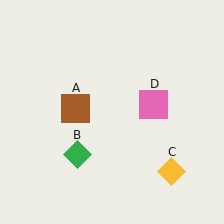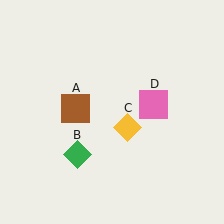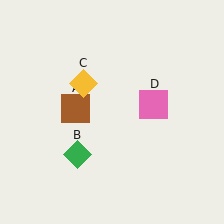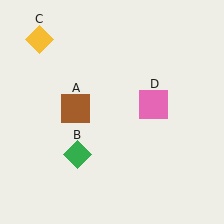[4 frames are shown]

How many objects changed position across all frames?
1 object changed position: yellow diamond (object C).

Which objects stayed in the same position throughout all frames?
Brown square (object A) and green diamond (object B) and pink square (object D) remained stationary.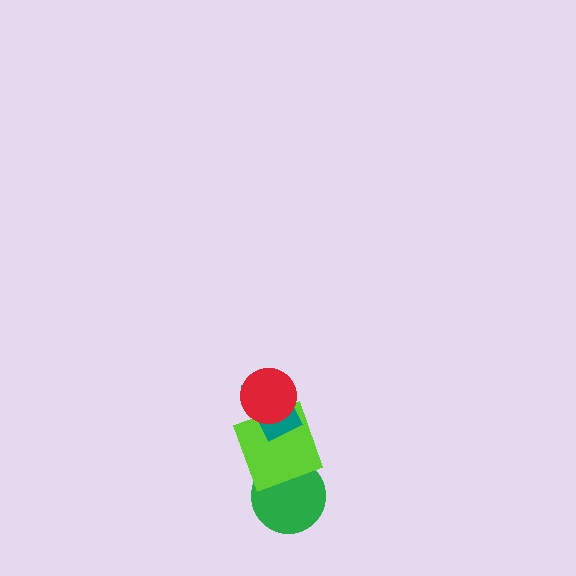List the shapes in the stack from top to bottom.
From top to bottom: the red circle, the teal rectangle, the lime square, the green circle.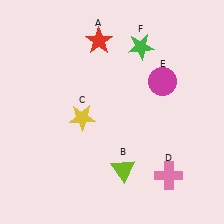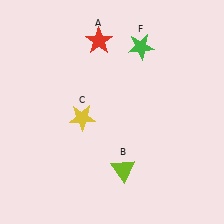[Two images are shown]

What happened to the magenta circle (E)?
The magenta circle (E) was removed in Image 2. It was in the top-right area of Image 1.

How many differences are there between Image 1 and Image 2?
There are 2 differences between the two images.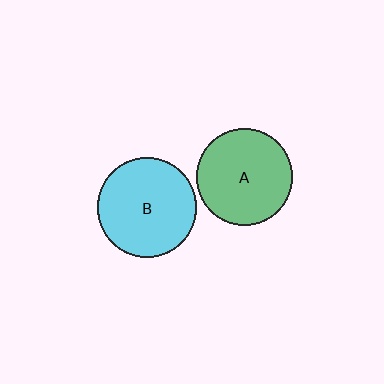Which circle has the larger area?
Circle B (cyan).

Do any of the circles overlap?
No, none of the circles overlap.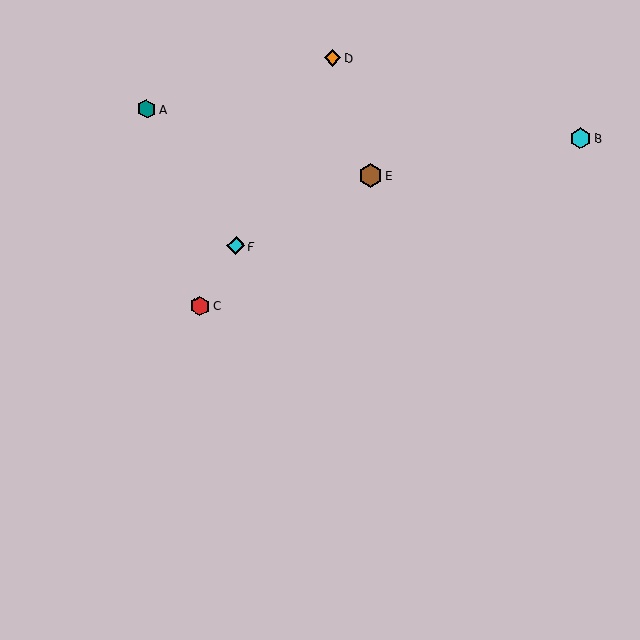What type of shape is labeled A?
Shape A is a teal hexagon.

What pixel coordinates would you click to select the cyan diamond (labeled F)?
Click at (236, 246) to select the cyan diamond F.